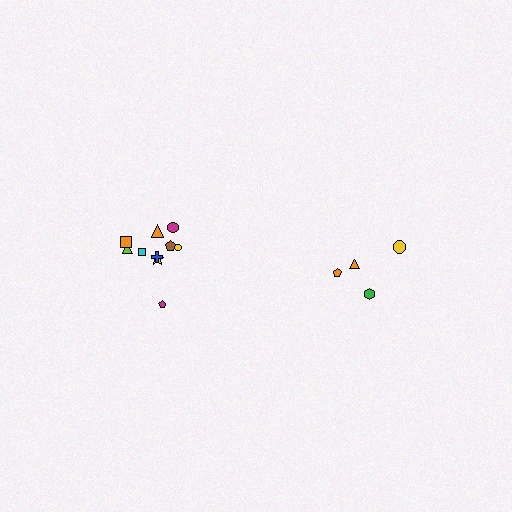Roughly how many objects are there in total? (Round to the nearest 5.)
Roughly 15 objects in total.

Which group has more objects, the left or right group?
The left group.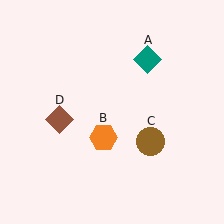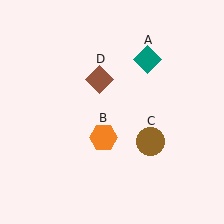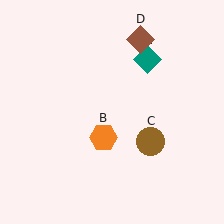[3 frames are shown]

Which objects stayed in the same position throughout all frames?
Teal diamond (object A) and orange hexagon (object B) and brown circle (object C) remained stationary.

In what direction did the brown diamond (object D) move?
The brown diamond (object D) moved up and to the right.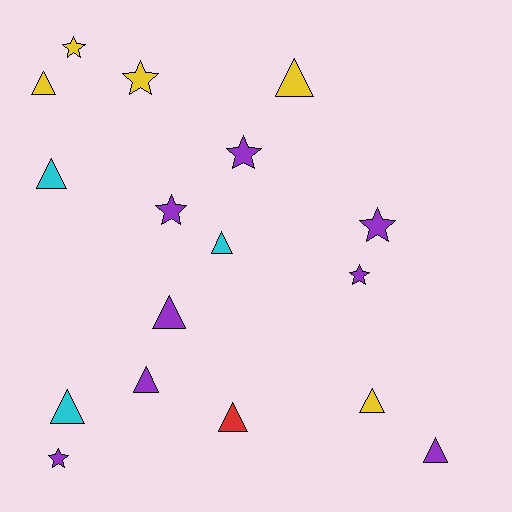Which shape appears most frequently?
Triangle, with 10 objects.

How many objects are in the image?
There are 17 objects.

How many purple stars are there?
There are 5 purple stars.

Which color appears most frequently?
Purple, with 8 objects.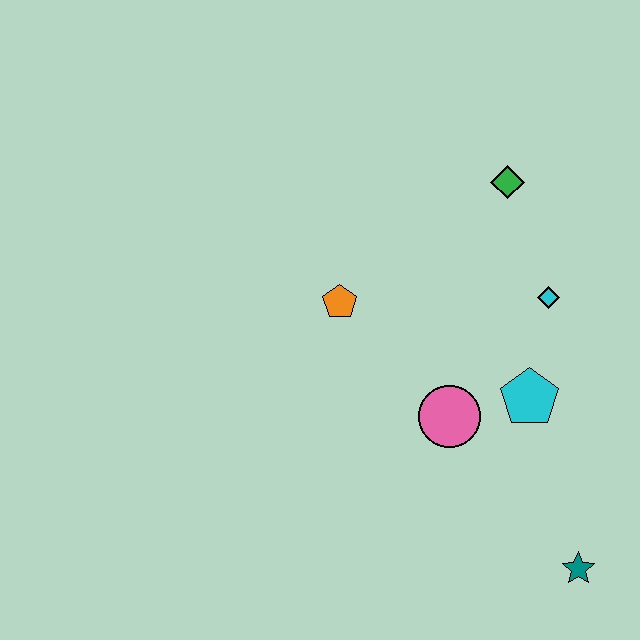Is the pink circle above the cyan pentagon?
No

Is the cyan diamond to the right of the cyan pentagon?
Yes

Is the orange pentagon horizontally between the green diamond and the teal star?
No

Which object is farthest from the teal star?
The green diamond is farthest from the teal star.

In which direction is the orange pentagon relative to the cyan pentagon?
The orange pentagon is to the left of the cyan pentagon.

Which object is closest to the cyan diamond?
The cyan pentagon is closest to the cyan diamond.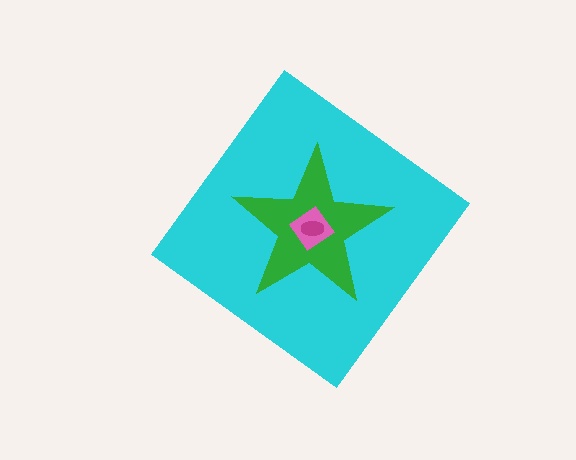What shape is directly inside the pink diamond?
The magenta ellipse.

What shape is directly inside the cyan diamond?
The green star.